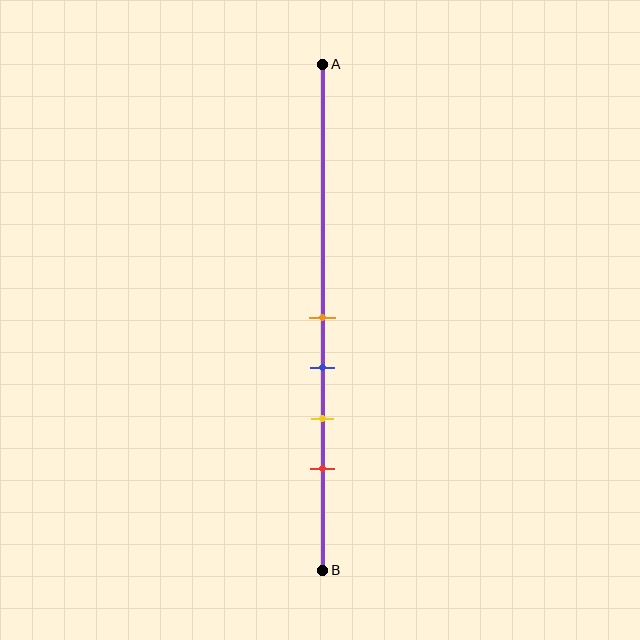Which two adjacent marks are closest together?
The orange and blue marks are the closest adjacent pair.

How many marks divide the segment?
There are 4 marks dividing the segment.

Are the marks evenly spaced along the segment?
Yes, the marks are approximately evenly spaced.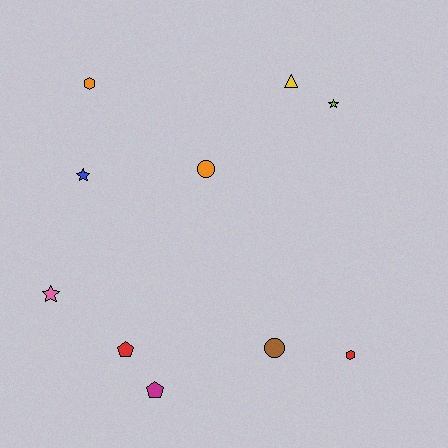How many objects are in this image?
There are 10 objects.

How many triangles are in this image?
There is 1 triangle.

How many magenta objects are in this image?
There is 1 magenta object.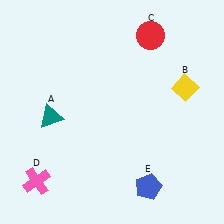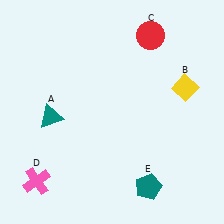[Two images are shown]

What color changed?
The pentagon (E) changed from blue in Image 1 to teal in Image 2.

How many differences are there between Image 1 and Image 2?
There is 1 difference between the two images.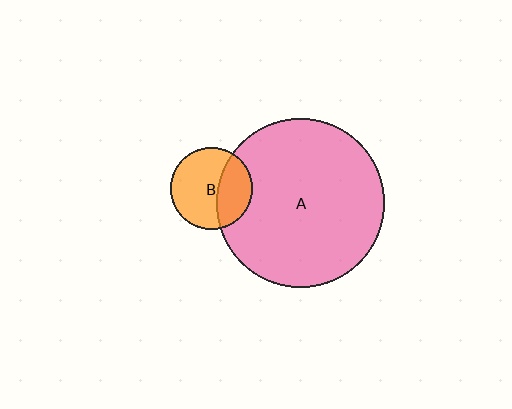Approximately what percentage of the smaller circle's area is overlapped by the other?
Approximately 35%.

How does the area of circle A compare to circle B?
Approximately 4.2 times.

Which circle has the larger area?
Circle A (pink).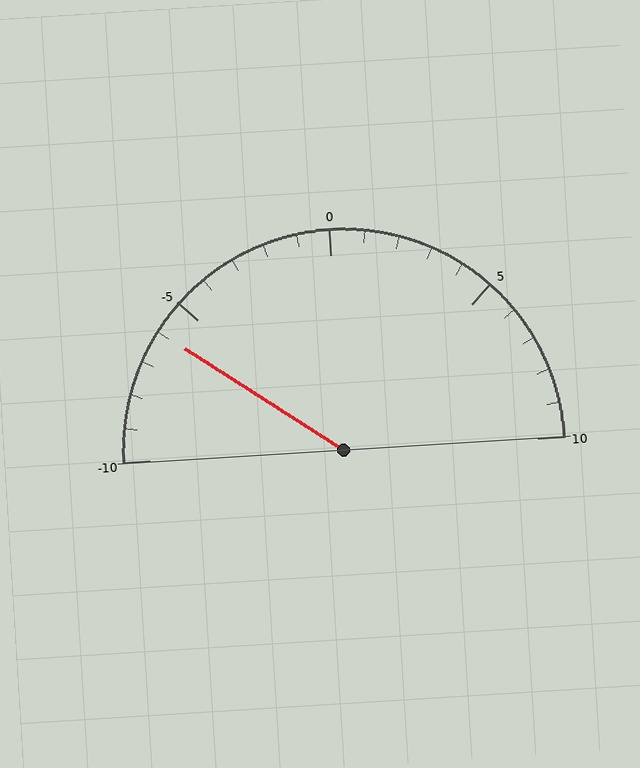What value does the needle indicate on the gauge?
The needle indicates approximately -6.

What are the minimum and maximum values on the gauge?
The gauge ranges from -10 to 10.